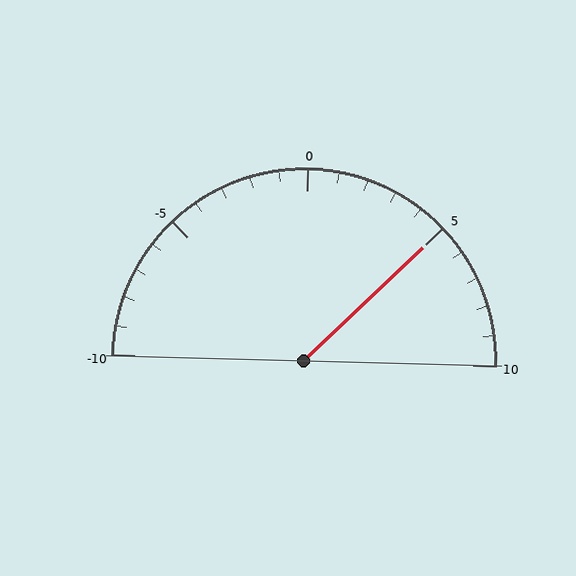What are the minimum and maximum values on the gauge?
The gauge ranges from -10 to 10.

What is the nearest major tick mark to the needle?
The nearest major tick mark is 5.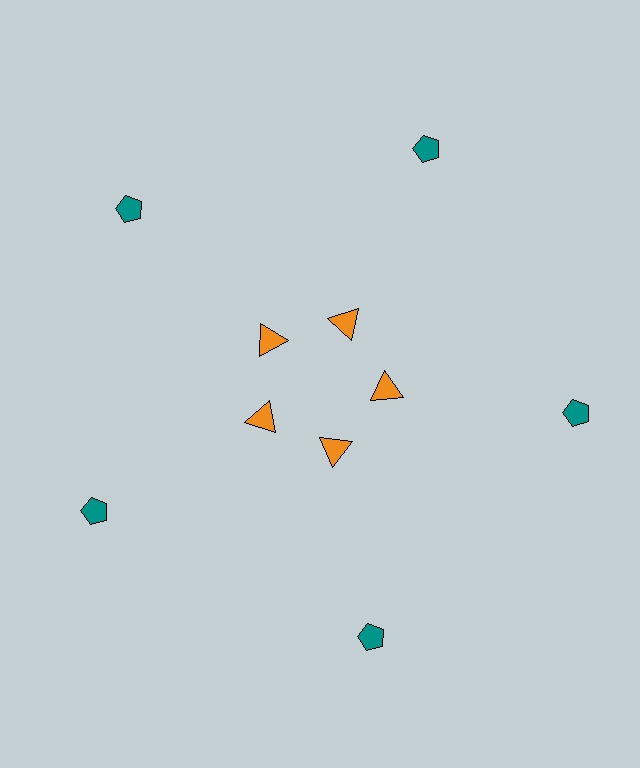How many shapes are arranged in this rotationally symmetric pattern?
There are 10 shapes, arranged in 5 groups of 2.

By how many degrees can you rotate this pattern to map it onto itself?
The pattern maps onto itself every 72 degrees of rotation.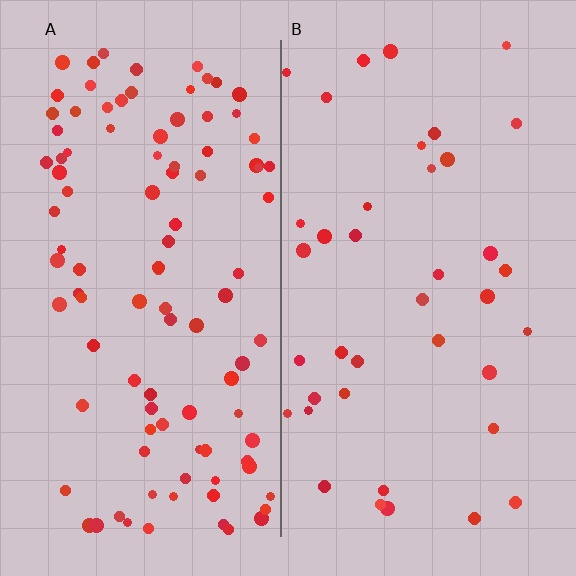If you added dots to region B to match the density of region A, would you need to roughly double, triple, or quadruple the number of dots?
Approximately triple.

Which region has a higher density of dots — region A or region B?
A (the left).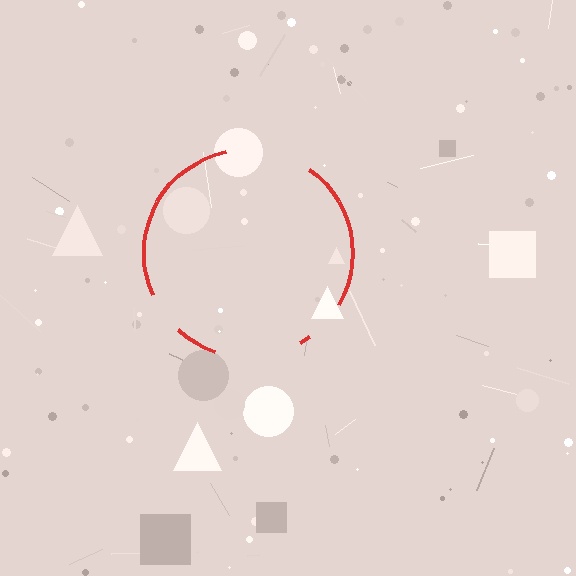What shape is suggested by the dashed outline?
The dashed outline suggests a circle.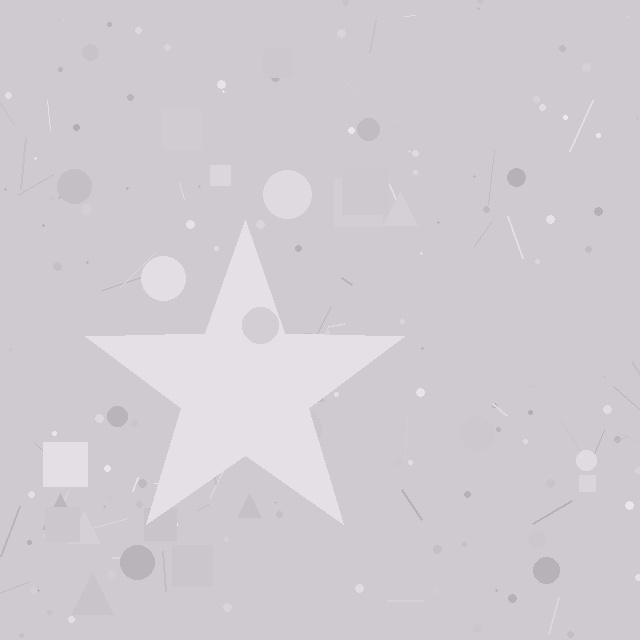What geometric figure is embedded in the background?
A star is embedded in the background.